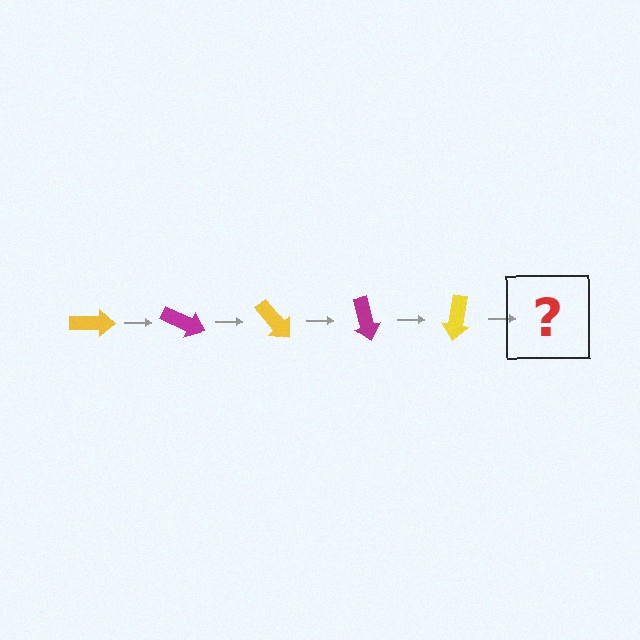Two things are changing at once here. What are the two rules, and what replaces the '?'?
The two rules are that it rotates 25 degrees each step and the color cycles through yellow and magenta. The '?' should be a magenta arrow, rotated 125 degrees from the start.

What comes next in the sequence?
The next element should be a magenta arrow, rotated 125 degrees from the start.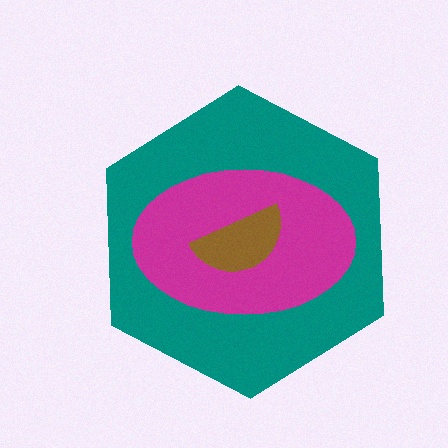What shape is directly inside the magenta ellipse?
The brown semicircle.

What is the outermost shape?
The teal hexagon.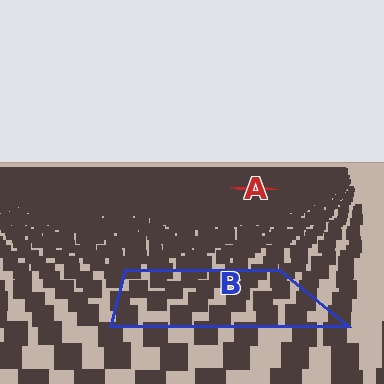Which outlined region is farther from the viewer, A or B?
Region A is farther from the viewer — the texture elements inside it appear smaller and more densely packed.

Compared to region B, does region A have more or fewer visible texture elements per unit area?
Region A has more texture elements per unit area — they are packed more densely because it is farther away.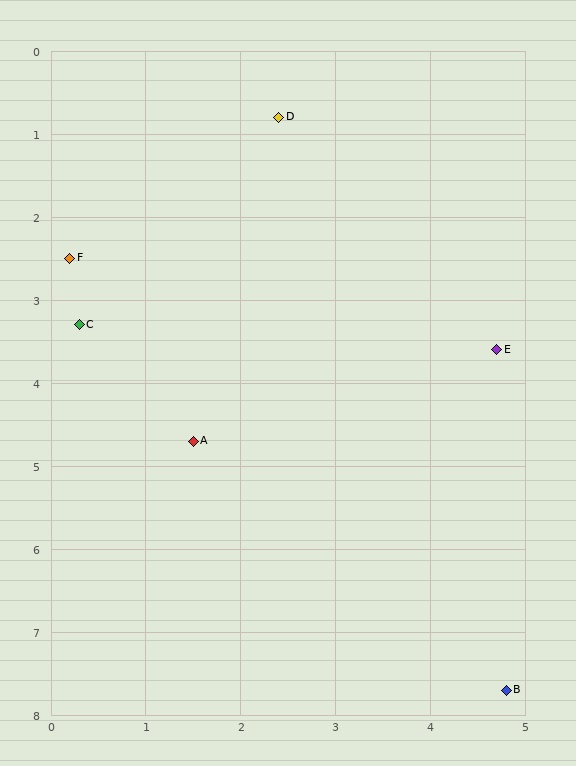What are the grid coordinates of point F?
Point F is at approximately (0.2, 2.5).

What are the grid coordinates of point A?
Point A is at approximately (1.5, 4.7).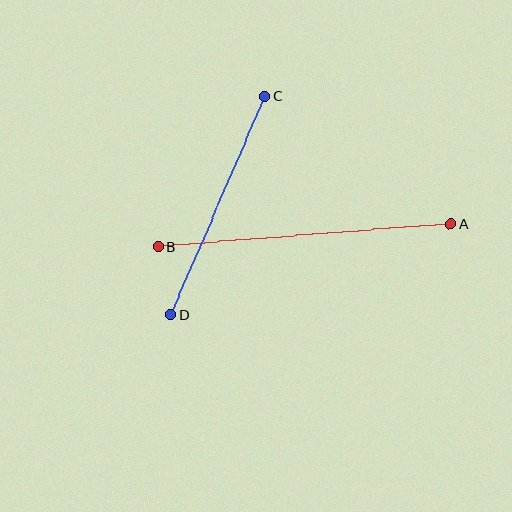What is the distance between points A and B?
The distance is approximately 293 pixels.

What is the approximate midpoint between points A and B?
The midpoint is at approximately (304, 235) pixels.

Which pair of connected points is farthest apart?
Points A and B are farthest apart.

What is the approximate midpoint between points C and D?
The midpoint is at approximately (218, 205) pixels.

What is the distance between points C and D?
The distance is approximately 238 pixels.